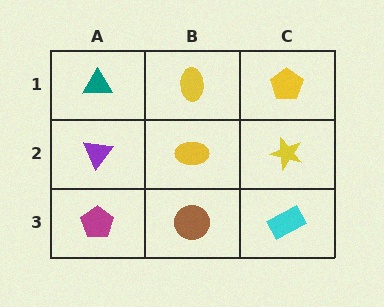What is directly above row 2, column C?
A yellow pentagon.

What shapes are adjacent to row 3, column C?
A yellow star (row 2, column C), a brown circle (row 3, column B).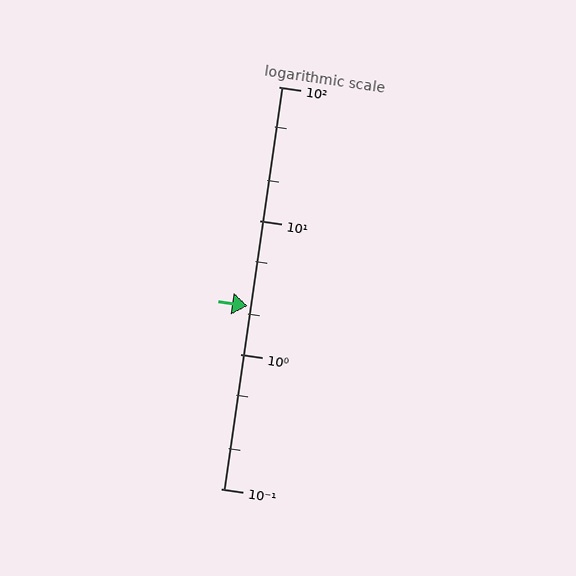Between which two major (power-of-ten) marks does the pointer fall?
The pointer is between 1 and 10.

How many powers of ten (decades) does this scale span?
The scale spans 3 decades, from 0.1 to 100.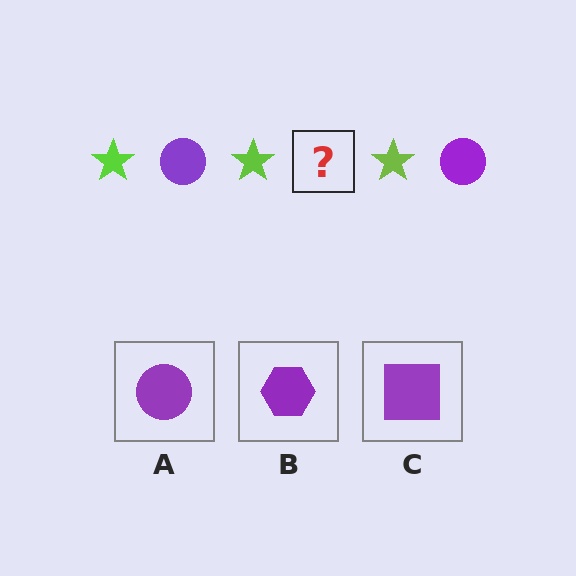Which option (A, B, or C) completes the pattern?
A.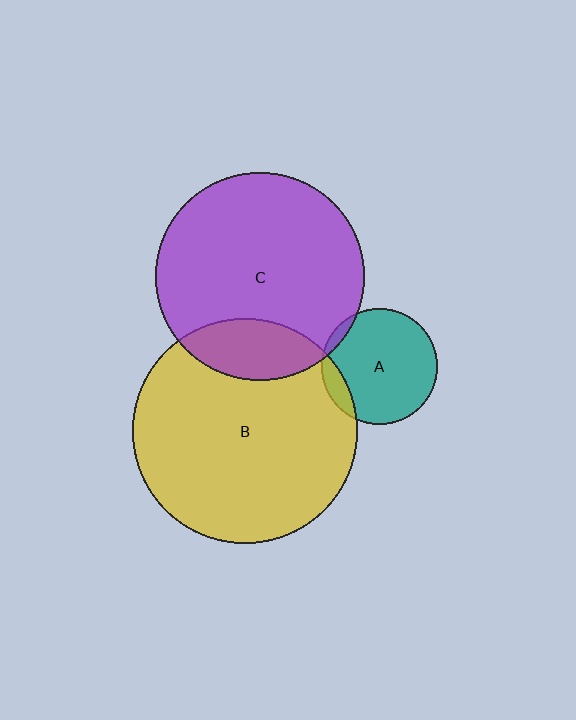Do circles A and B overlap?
Yes.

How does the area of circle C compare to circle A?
Approximately 3.2 times.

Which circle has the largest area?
Circle B (yellow).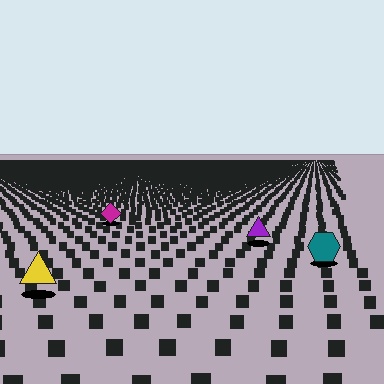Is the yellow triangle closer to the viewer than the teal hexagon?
Yes. The yellow triangle is closer — you can tell from the texture gradient: the ground texture is coarser near it.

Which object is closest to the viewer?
The yellow triangle is closest. The texture marks near it are larger and more spread out.